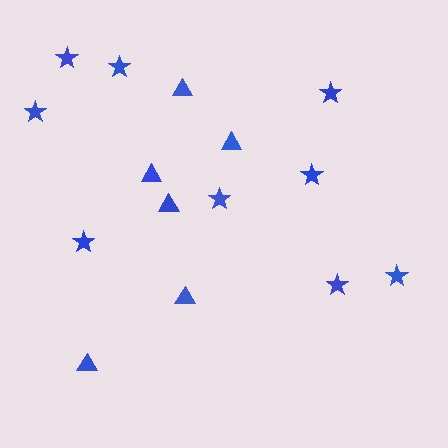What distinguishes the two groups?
There are 2 groups: one group of triangles (6) and one group of stars (9).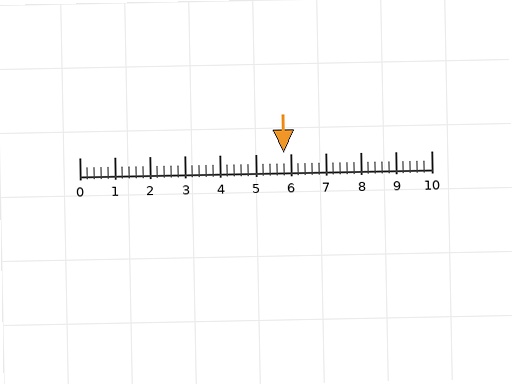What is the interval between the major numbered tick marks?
The major tick marks are spaced 1 units apart.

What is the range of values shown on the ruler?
The ruler shows values from 0 to 10.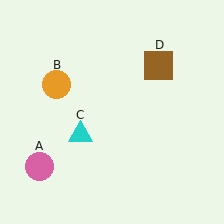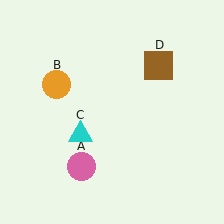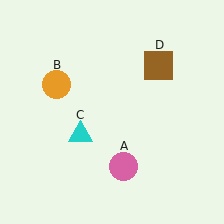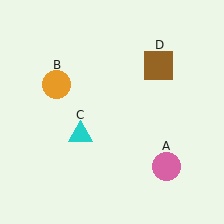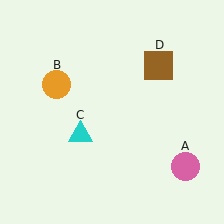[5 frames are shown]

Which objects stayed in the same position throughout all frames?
Orange circle (object B) and cyan triangle (object C) and brown square (object D) remained stationary.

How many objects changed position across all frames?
1 object changed position: pink circle (object A).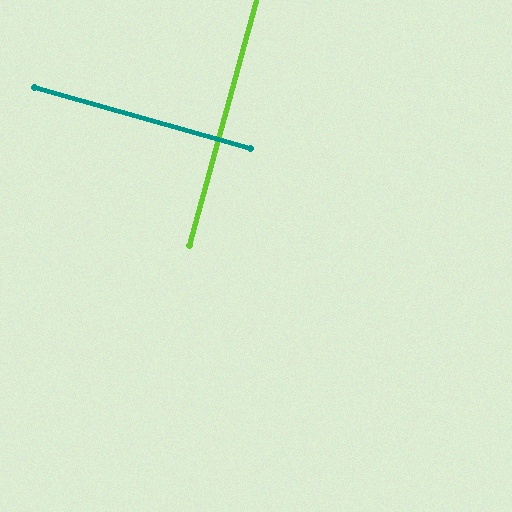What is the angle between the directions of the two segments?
Approximately 90 degrees.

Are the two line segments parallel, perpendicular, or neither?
Perpendicular — they meet at approximately 90°.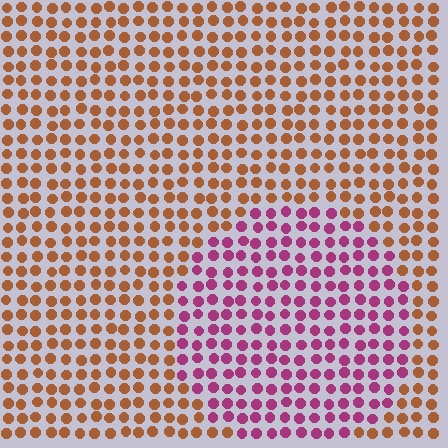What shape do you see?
I see a circle.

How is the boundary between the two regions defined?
The boundary is defined purely by a slight shift in hue (about 60 degrees). Spacing, size, and orientation are identical on both sides.